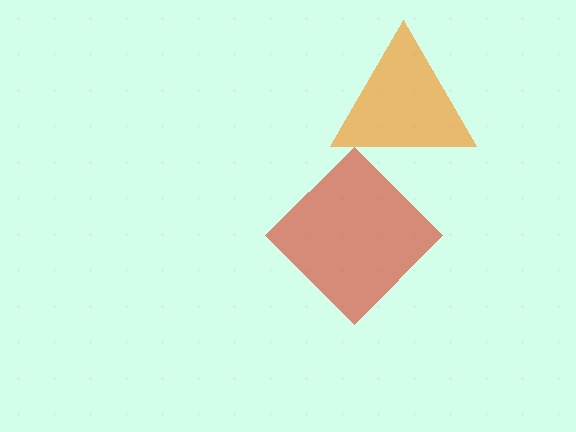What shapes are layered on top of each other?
The layered shapes are: an orange triangle, a red diamond.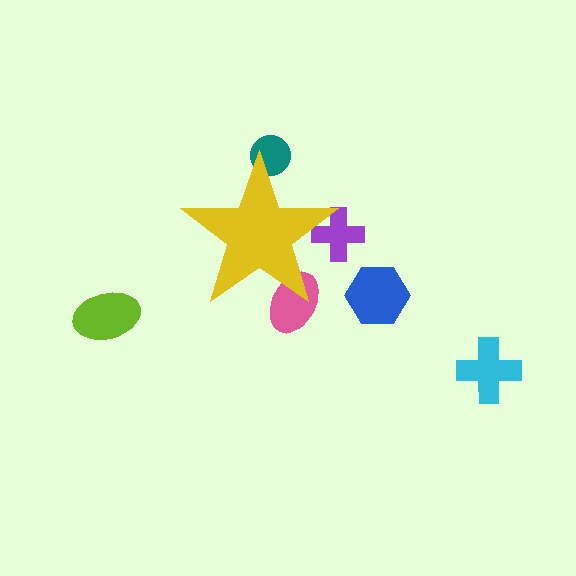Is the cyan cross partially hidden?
No, the cyan cross is fully visible.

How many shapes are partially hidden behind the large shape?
3 shapes are partially hidden.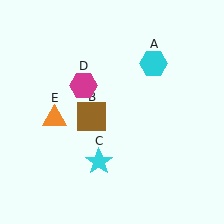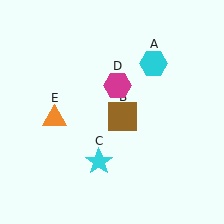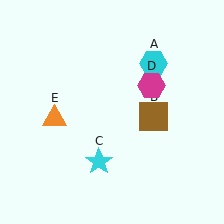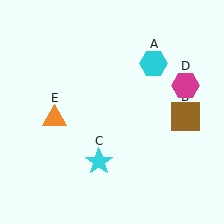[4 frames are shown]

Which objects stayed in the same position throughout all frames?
Cyan hexagon (object A) and cyan star (object C) and orange triangle (object E) remained stationary.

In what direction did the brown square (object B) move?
The brown square (object B) moved right.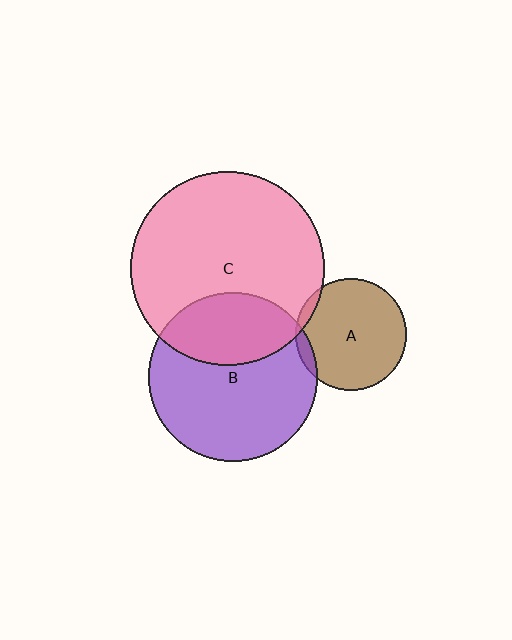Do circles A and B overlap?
Yes.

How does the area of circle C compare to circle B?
Approximately 1.3 times.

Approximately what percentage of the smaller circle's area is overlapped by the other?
Approximately 5%.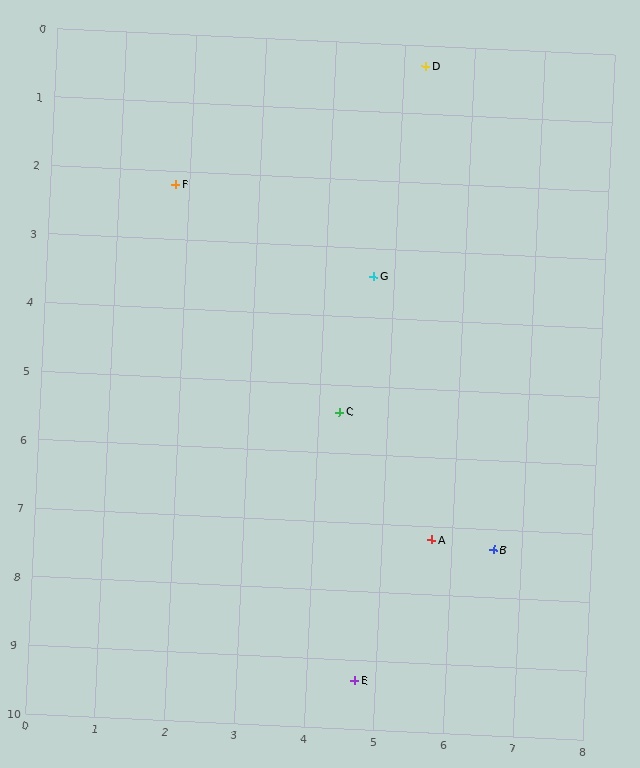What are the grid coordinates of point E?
Point E is at approximately (4.7, 9.3).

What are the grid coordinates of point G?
Point G is at approximately (4.7, 3.4).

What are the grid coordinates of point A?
Point A is at approximately (5.7, 7.2).